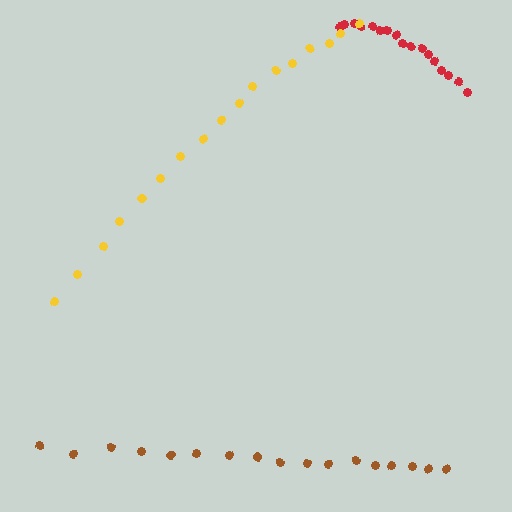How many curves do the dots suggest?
There are 3 distinct paths.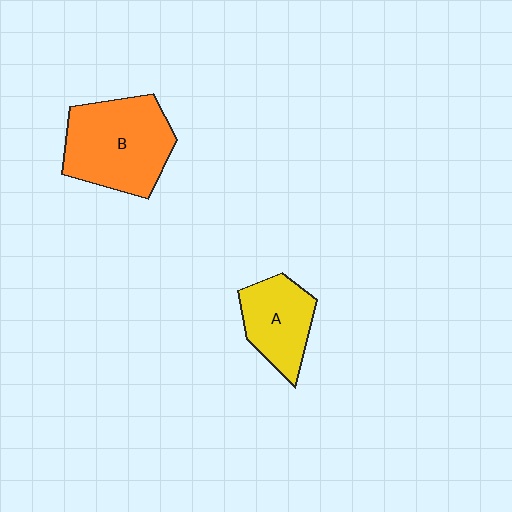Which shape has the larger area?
Shape B (orange).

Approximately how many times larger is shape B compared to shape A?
Approximately 1.6 times.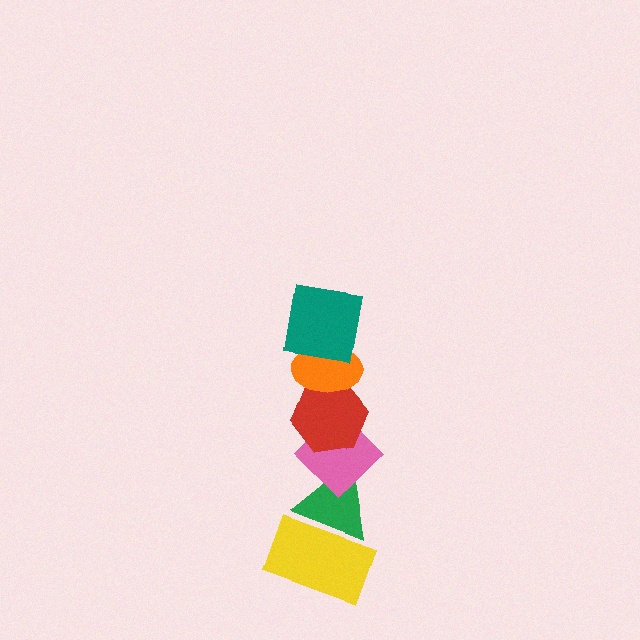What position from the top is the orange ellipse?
The orange ellipse is 2nd from the top.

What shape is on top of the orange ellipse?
The teal square is on top of the orange ellipse.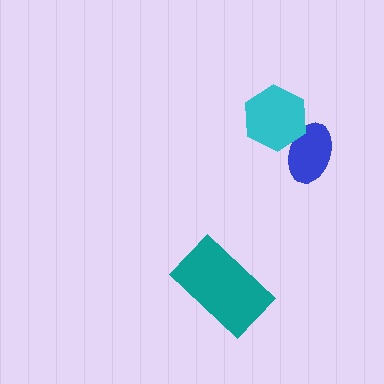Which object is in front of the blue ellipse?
The cyan hexagon is in front of the blue ellipse.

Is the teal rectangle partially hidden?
No, no other shape covers it.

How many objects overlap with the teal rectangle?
0 objects overlap with the teal rectangle.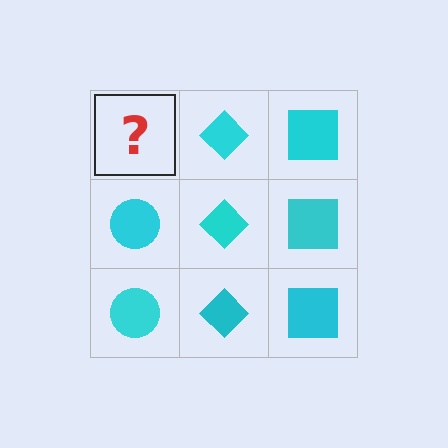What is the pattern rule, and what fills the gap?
The rule is that each column has a consistent shape. The gap should be filled with a cyan circle.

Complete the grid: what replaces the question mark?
The question mark should be replaced with a cyan circle.